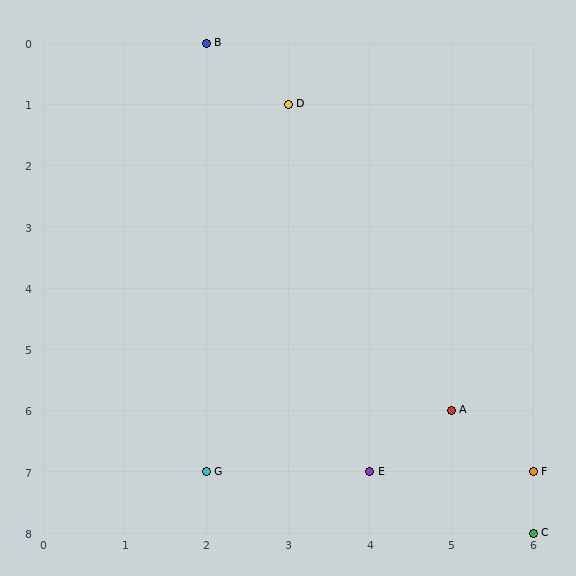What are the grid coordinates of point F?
Point F is at grid coordinates (6, 7).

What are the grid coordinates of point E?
Point E is at grid coordinates (4, 7).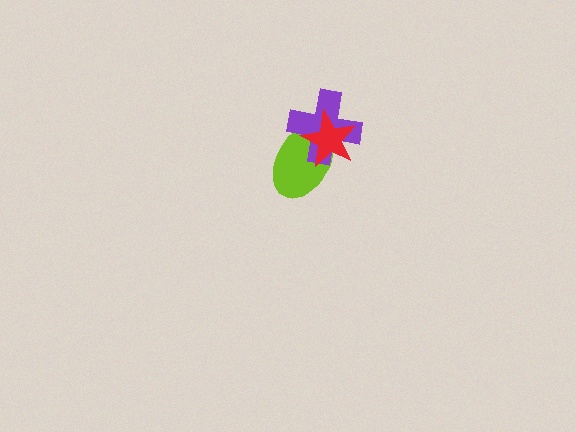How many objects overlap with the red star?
2 objects overlap with the red star.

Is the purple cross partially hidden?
Yes, it is partially covered by another shape.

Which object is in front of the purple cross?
The red star is in front of the purple cross.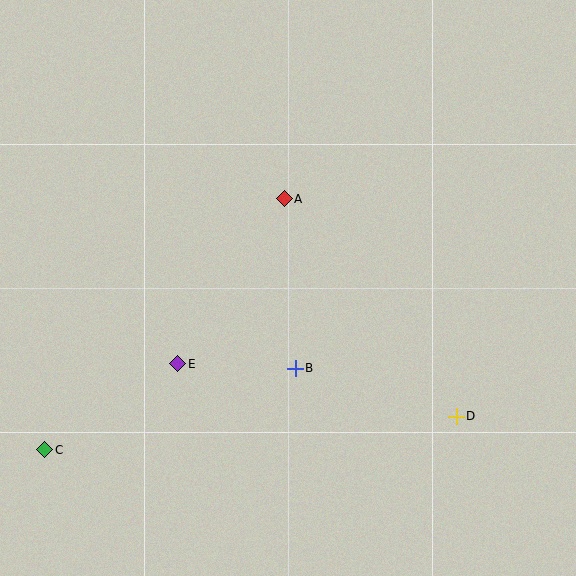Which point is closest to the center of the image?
Point B at (295, 368) is closest to the center.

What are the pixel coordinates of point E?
Point E is at (178, 364).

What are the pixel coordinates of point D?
Point D is at (456, 416).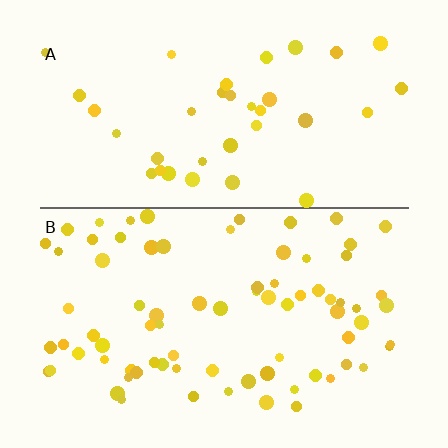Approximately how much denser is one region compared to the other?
Approximately 2.1× — region B over region A.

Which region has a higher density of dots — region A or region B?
B (the bottom).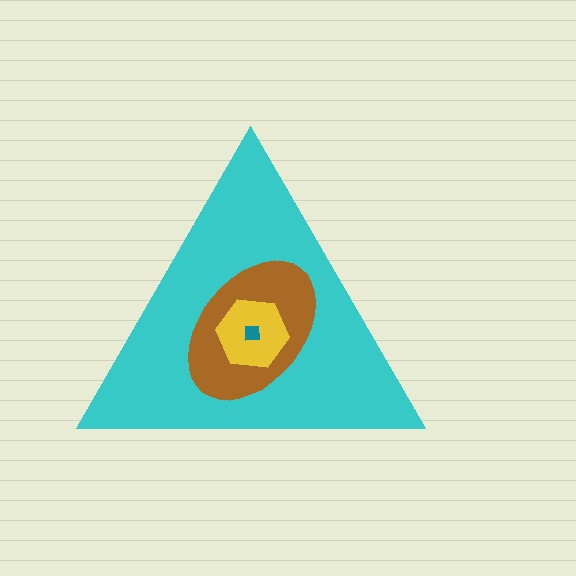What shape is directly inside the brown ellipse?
The yellow hexagon.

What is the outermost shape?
The cyan triangle.